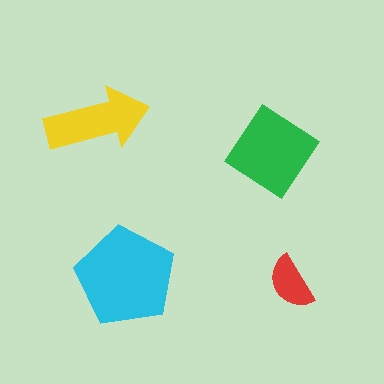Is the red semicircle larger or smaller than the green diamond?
Smaller.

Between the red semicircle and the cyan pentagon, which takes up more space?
The cyan pentagon.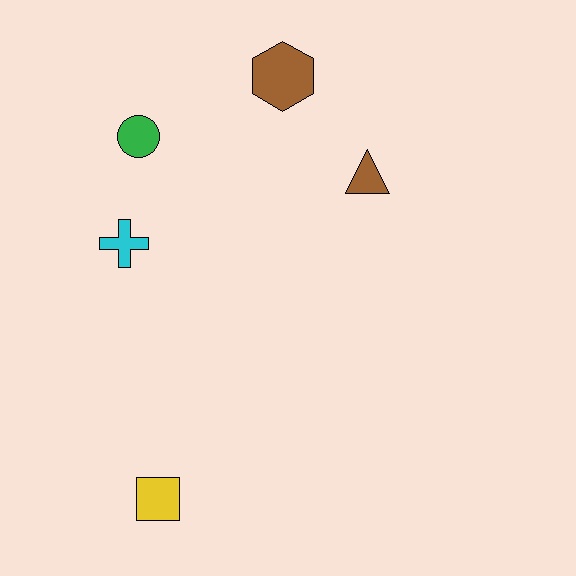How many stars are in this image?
There are no stars.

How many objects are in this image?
There are 5 objects.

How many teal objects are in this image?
There are no teal objects.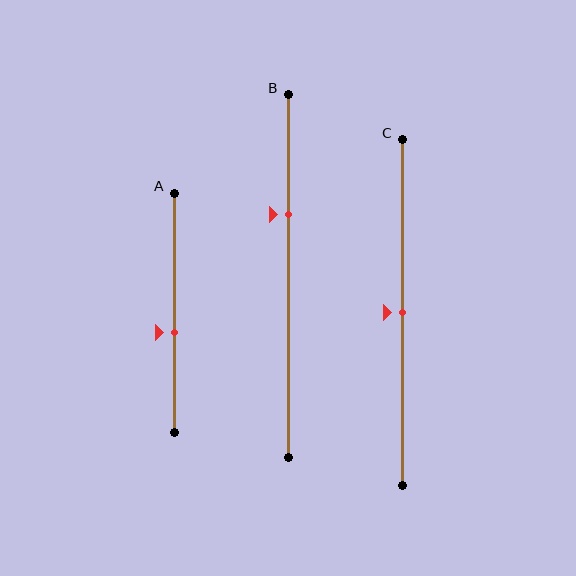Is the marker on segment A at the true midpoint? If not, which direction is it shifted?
No, the marker on segment A is shifted downward by about 8% of the segment length.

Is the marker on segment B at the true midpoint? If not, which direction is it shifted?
No, the marker on segment B is shifted upward by about 17% of the segment length.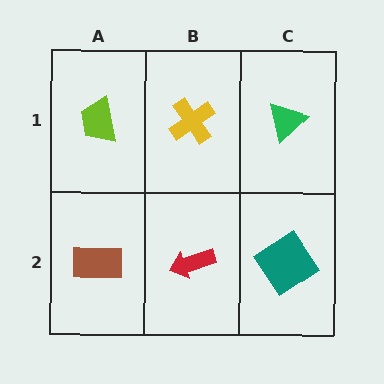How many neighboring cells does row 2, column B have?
3.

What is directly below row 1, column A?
A brown rectangle.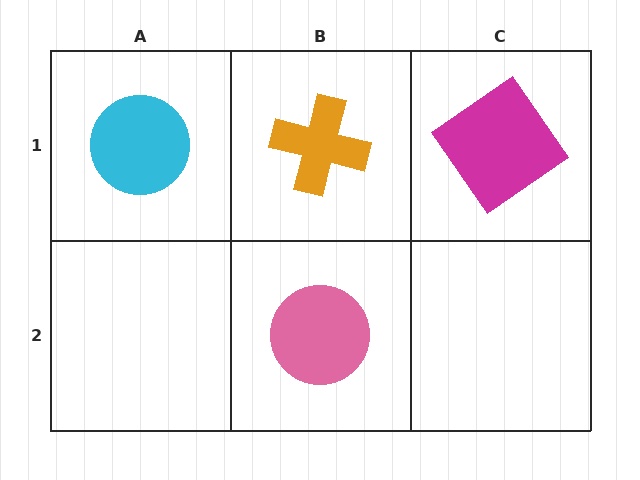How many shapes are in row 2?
1 shape.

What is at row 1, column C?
A magenta diamond.